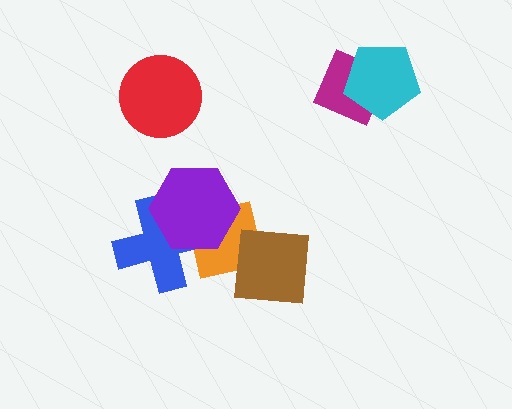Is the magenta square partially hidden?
Yes, it is partially covered by another shape.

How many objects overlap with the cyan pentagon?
1 object overlaps with the cyan pentagon.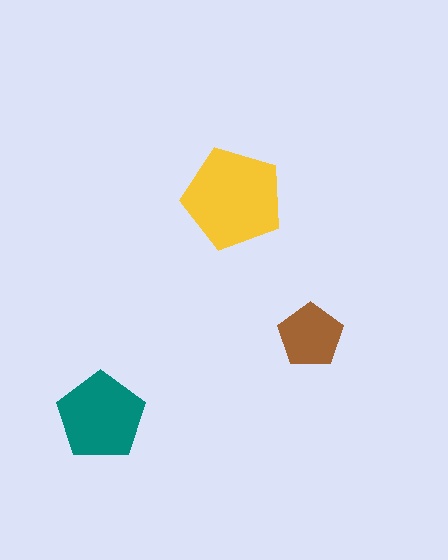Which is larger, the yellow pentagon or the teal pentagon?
The yellow one.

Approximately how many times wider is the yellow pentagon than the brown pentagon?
About 1.5 times wider.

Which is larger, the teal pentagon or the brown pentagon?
The teal one.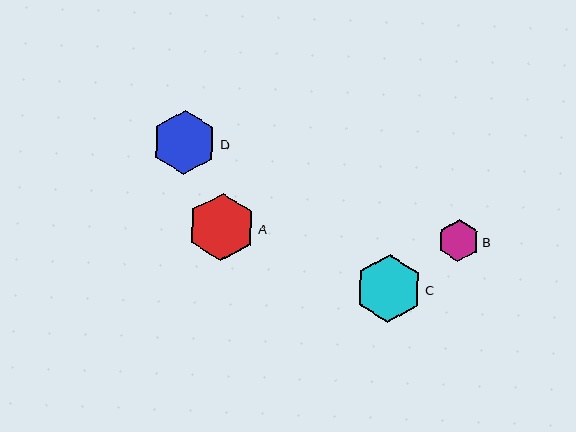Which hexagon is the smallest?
Hexagon B is the smallest with a size of approximately 42 pixels.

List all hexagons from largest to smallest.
From largest to smallest: C, A, D, B.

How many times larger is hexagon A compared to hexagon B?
Hexagon A is approximately 1.6 times the size of hexagon B.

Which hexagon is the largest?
Hexagon C is the largest with a size of approximately 68 pixels.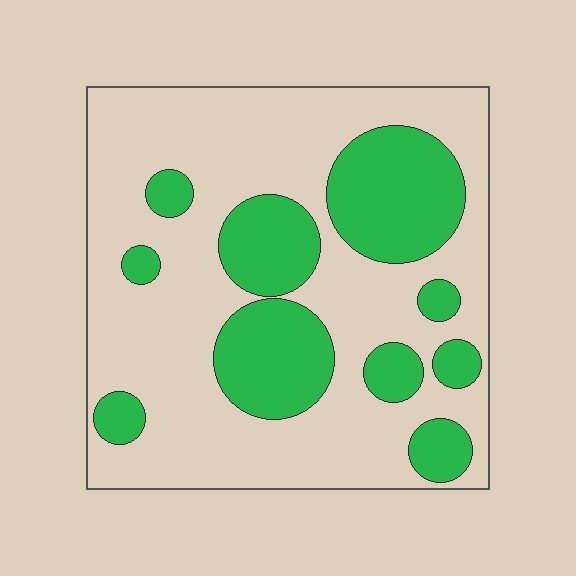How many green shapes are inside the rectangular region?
10.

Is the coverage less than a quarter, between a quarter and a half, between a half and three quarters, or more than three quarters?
Between a quarter and a half.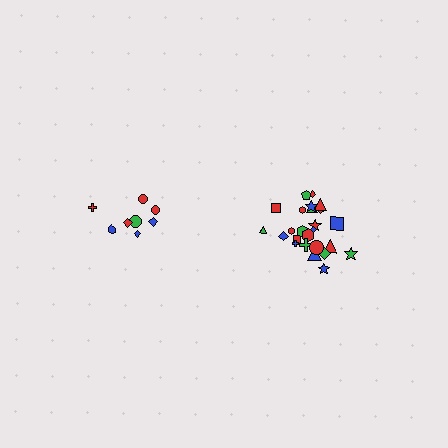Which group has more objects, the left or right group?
The right group.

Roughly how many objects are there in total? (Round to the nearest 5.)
Roughly 35 objects in total.